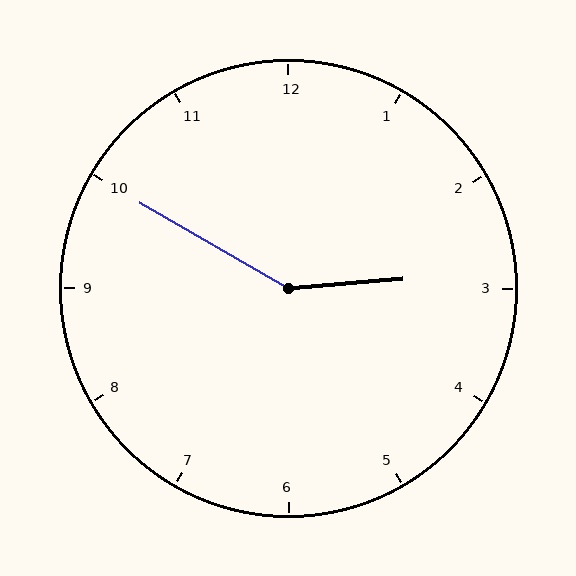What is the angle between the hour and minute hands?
Approximately 145 degrees.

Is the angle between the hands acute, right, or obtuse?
It is obtuse.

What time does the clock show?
2:50.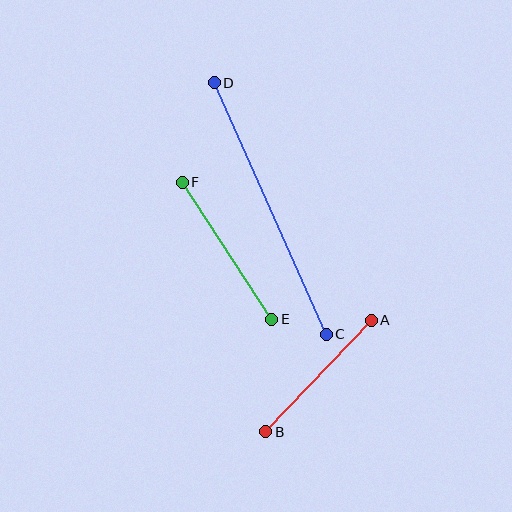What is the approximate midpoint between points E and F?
The midpoint is at approximately (227, 251) pixels.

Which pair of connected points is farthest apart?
Points C and D are farthest apart.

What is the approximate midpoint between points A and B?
The midpoint is at approximately (319, 376) pixels.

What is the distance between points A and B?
The distance is approximately 154 pixels.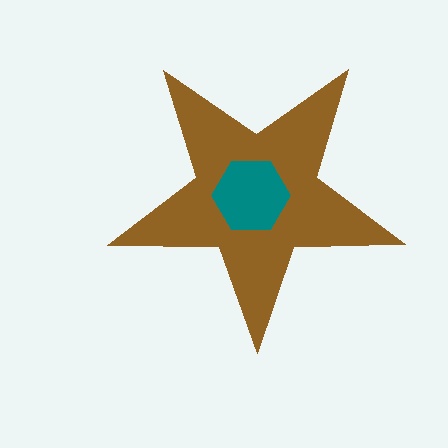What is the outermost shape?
The brown star.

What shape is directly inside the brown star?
The teal hexagon.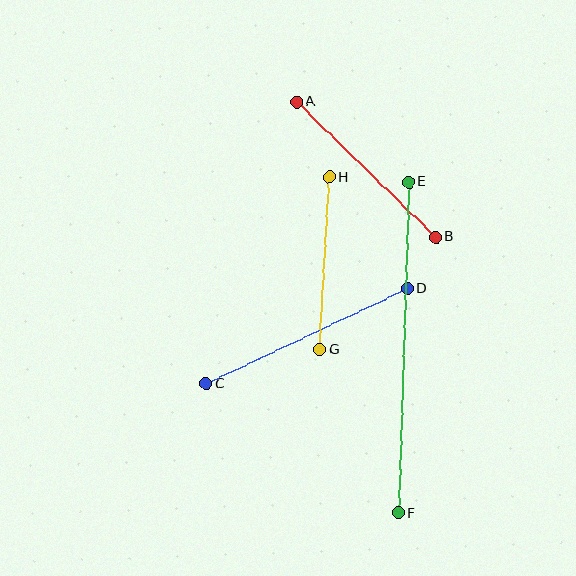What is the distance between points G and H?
The distance is approximately 173 pixels.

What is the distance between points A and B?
The distance is approximately 194 pixels.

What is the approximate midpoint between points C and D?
The midpoint is at approximately (307, 336) pixels.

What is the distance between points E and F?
The distance is approximately 331 pixels.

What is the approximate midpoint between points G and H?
The midpoint is at approximately (325, 263) pixels.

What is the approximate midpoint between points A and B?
The midpoint is at approximately (366, 169) pixels.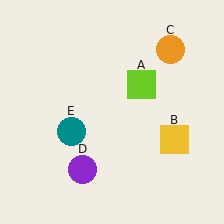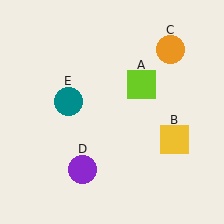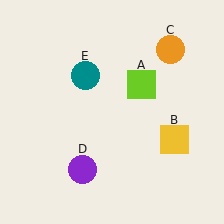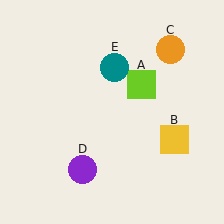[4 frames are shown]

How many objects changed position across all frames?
1 object changed position: teal circle (object E).